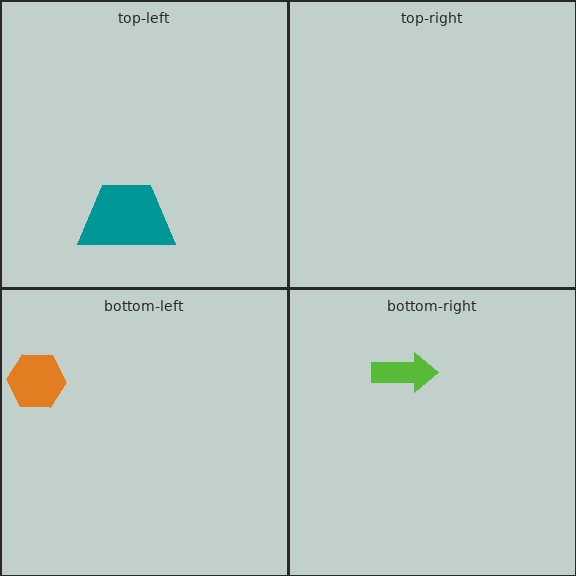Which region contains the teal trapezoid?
The top-left region.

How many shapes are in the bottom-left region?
1.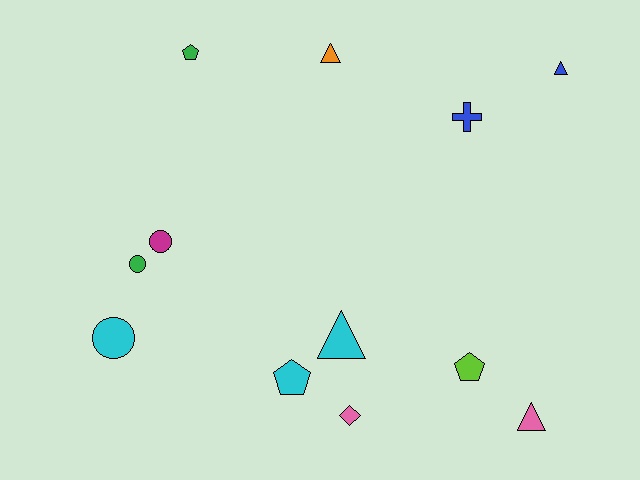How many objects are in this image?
There are 12 objects.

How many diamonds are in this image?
There is 1 diamond.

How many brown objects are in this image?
There are no brown objects.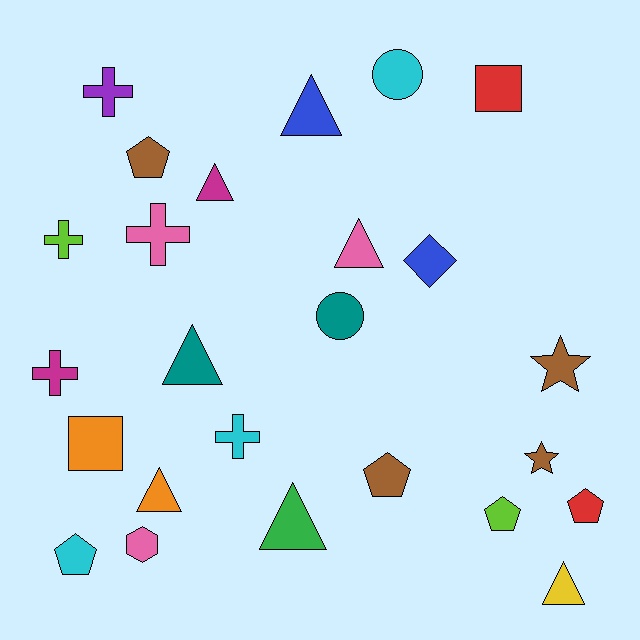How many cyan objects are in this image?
There are 3 cyan objects.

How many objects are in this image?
There are 25 objects.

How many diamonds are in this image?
There is 1 diamond.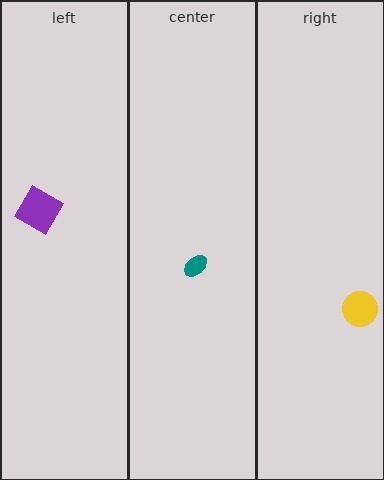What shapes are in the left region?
The purple diamond.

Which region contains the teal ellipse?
The center region.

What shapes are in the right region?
The yellow circle.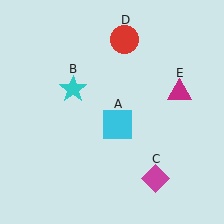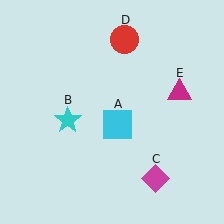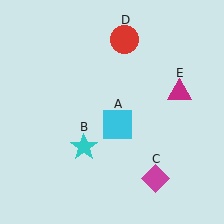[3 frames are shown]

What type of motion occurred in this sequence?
The cyan star (object B) rotated counterclockwise around the center of the scene.